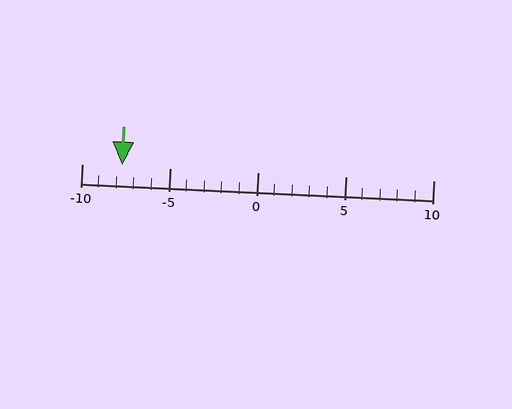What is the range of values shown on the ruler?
The ruler shows values from -10 to 10.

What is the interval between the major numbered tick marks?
The major tick marks are spaced 5 units apart.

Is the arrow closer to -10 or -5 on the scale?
The arrow is closer to -10.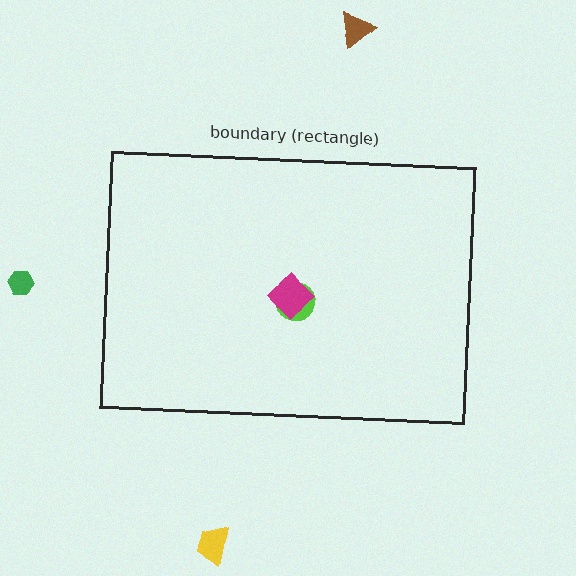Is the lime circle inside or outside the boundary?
Inside.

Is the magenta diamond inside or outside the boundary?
Inside.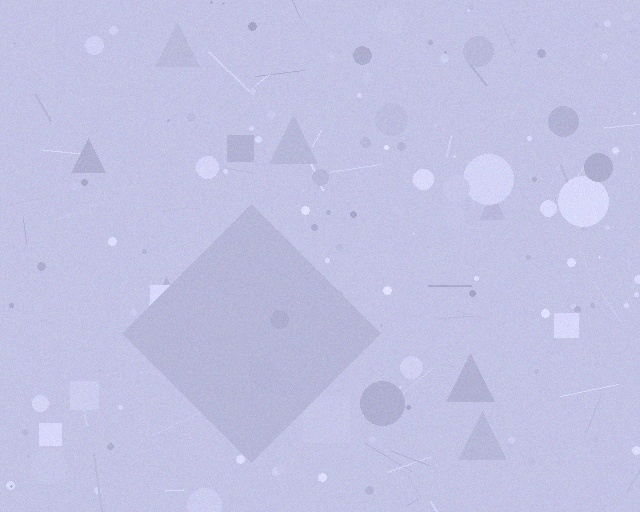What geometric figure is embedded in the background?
A diamond is embedded in the background.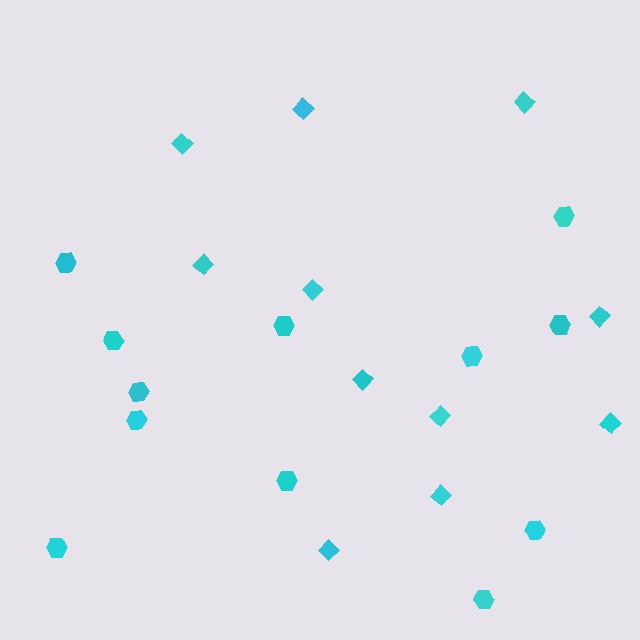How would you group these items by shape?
There are 2 groups: one group of hexagons (12) and one group of diamonds (11).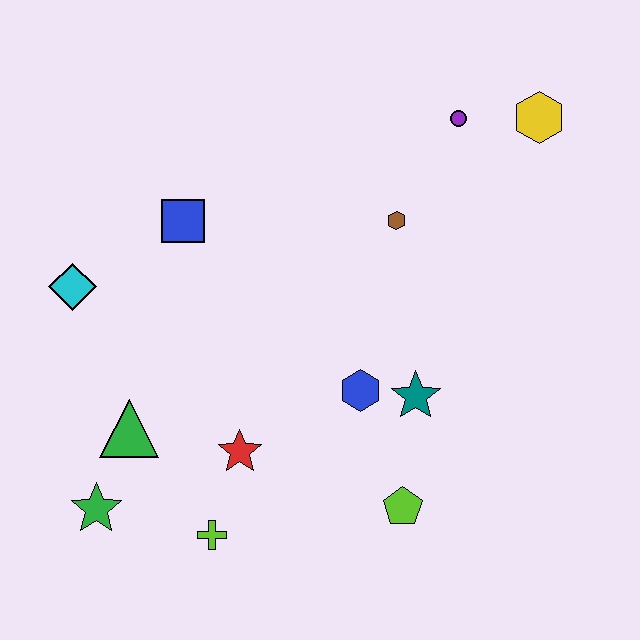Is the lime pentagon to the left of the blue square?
No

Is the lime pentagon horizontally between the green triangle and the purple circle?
Yes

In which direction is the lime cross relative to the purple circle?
The lime cross is below the purple circle.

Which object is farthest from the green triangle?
The yellow hexagon is farthest from the green triangle.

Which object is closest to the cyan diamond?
The blue square is closest to the cyan diamond.